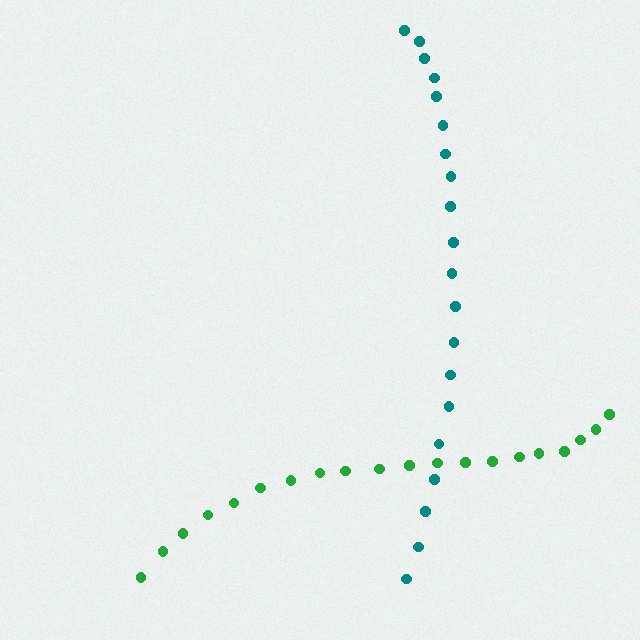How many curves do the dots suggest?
There are 2 distinct paths.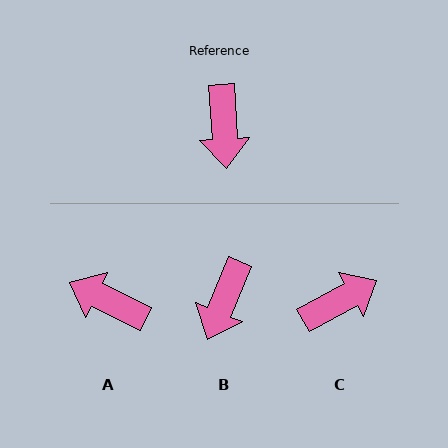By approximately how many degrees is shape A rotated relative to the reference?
Approximately 119 degrees clockwise.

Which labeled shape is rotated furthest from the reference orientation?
A, about 119 degrees away.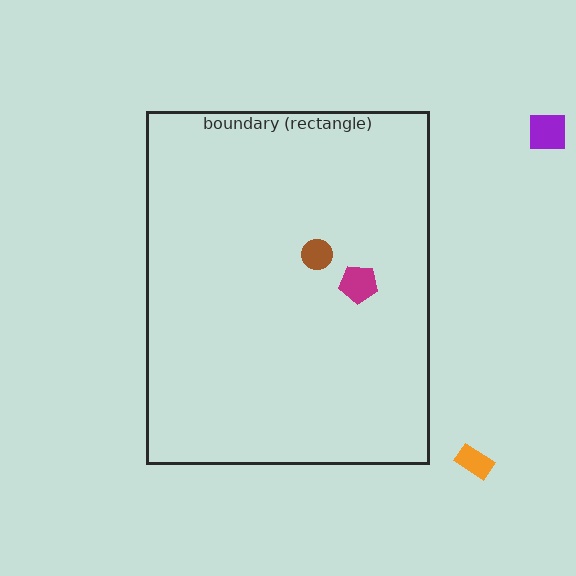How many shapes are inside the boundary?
2 inside, 2 outside.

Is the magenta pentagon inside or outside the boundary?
Inside.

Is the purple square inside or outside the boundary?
Outside.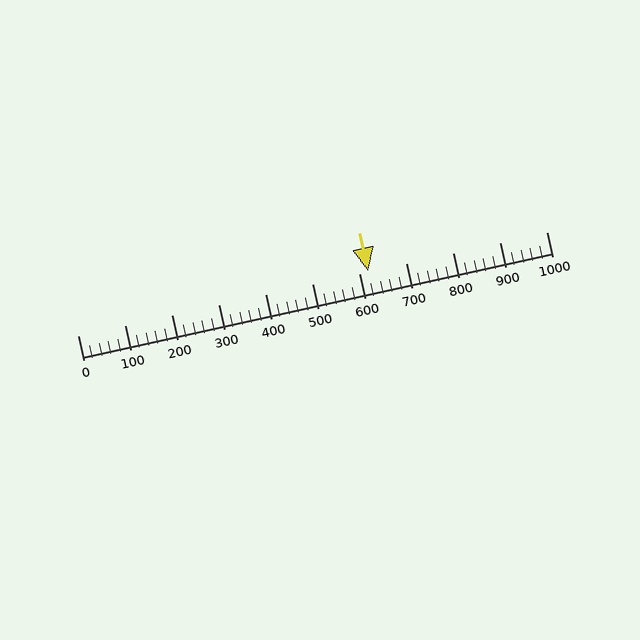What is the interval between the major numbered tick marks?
The major tick marks are spaced 100 units apart.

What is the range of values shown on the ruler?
The ruler shows values from 0 to 1000.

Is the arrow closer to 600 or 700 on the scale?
The arrow is closer to 600.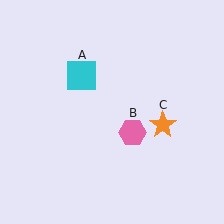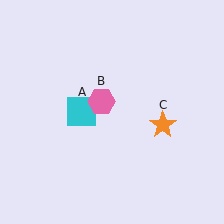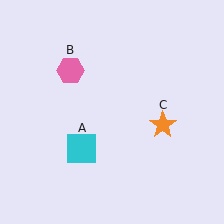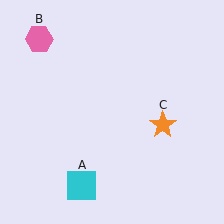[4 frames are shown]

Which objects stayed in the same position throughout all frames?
Orange star (object C) remained stationary.